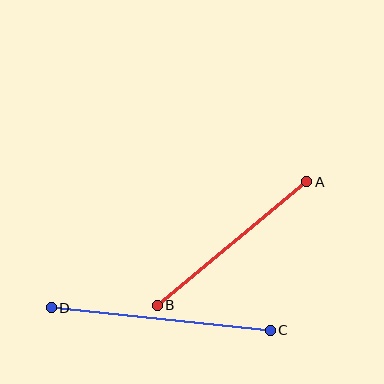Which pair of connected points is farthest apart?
Points C and D are farthest apart.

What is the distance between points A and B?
The distance is approximately 194 pixels.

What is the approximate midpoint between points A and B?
The midpoint is at approximately (232, 244) pixels.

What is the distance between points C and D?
The distance is approximately 220 pixels.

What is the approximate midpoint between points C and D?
The midpoint is at approximately (161, 319) pixels.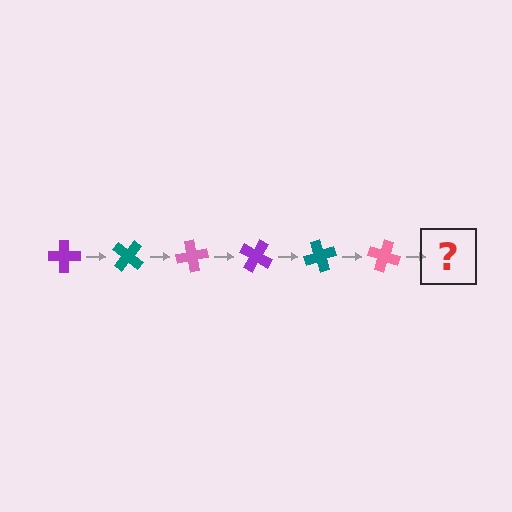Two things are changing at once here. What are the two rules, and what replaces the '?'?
The two rules are that it rotates 40 degrees each step and the color cycles through purple, teal, and pink. The '?' should be a purple cross, rotated 240 degrees from the start.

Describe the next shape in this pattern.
It should be a purple cross, rotated 240 degrees from the start.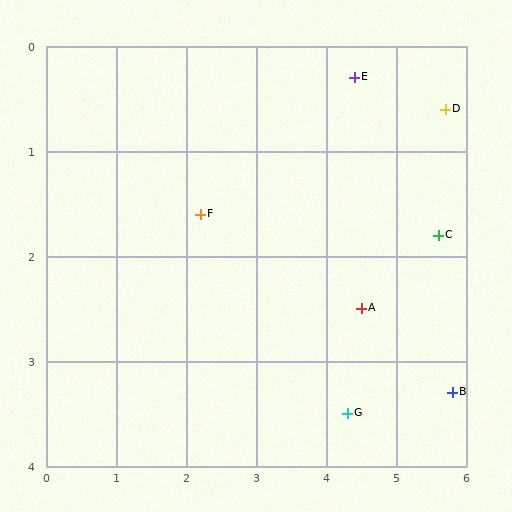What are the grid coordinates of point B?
Point B is at approximately (5.8, 3.3).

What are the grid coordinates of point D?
Point D is at approximately (5.7, 0.6).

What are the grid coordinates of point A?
Point A is at approximately (4.5, 2.5).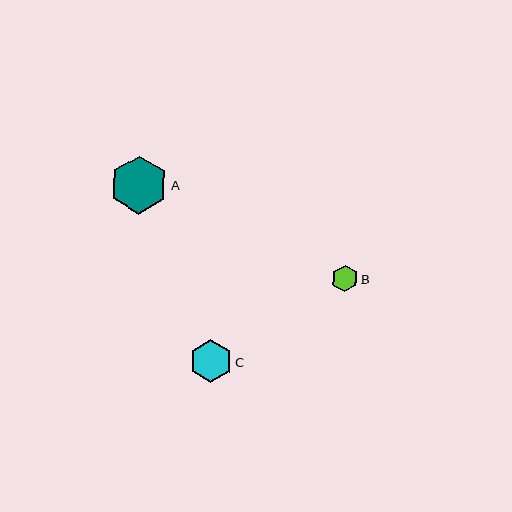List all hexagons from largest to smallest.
From largest to smallest: A, C, B.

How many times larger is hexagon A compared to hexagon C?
Hexagon A is approximately 1.4 times the size of hexagon C.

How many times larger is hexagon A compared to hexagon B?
Hexagon A is approximately 2.2 times the size of hexagon B.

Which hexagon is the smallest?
Hexagon B is the smallest with a size of approximately 26 pixels.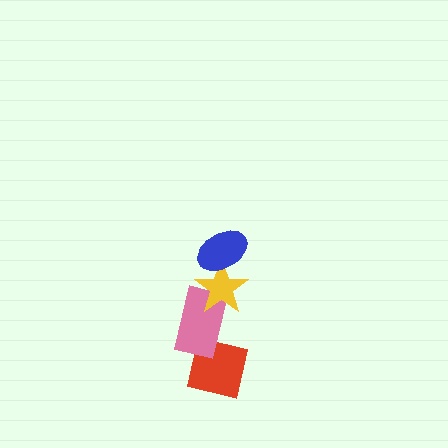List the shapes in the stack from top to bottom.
From top to bottom: the blue ellipse, the yellow star, the pink rectangle, the red square.